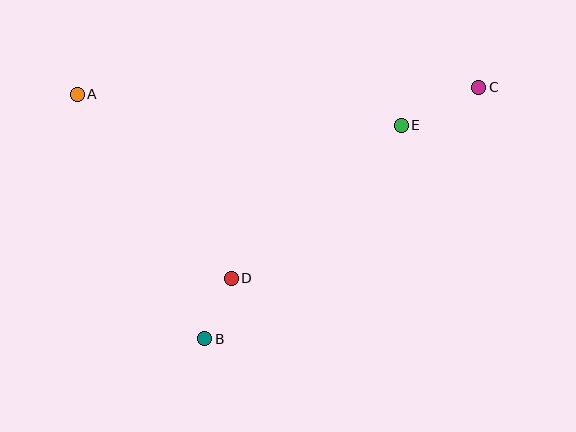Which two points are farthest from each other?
Points A and C are farthest from each other.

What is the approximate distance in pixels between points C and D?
The distance between C and D is approximately 312 pixels.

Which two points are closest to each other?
Points B and D are closest to each other.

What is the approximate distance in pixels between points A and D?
The distance between A and D is approximately 240 pixels.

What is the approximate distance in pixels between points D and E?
The distance between D and E is approximately 229 pixels.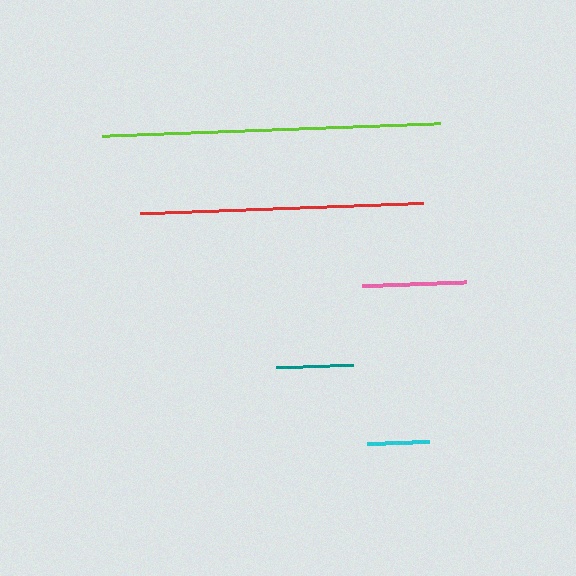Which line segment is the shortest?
The cyan line is the shortest at approximately 63 pixels.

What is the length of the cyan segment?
The cyan segment is approximately 63 pixels long.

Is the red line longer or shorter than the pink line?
The red line is longer than the pink line.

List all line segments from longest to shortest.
From longest to shortest: lime, red, pink, teal, cyan.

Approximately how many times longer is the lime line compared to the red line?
The lime line is approximately 1.2 times the length of the red line.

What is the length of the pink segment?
The pink segment is approximately 104 pixels long.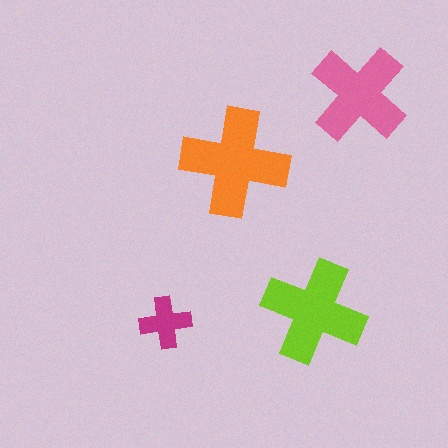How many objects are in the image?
There are 4 objects in the image.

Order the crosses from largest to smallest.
the orange one, the lime one, the pink one, the magenta one.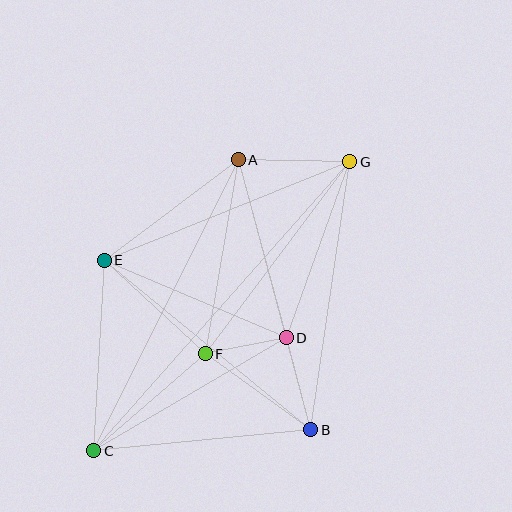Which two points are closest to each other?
Points D and F are closest to each other.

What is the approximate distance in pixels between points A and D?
The distance between A and D is approximately 184 pixels.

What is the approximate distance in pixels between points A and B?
The distance between A and B is approximately 279 pixels.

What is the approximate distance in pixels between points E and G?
The distance between E and G is approximately 265 pixels.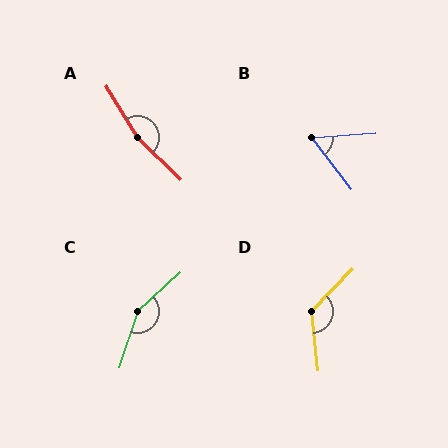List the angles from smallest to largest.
B (56°), D (129°), C (150°), A (166°).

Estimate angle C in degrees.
Approximately 150 degrees.